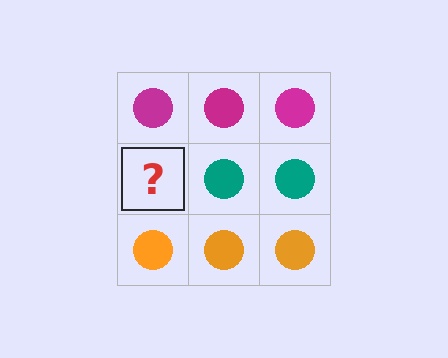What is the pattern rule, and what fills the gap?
The rule is that each row has a consistent color. The gap should be filled with a teal circle.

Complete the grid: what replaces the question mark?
The question mark should be replaced with a teal circle.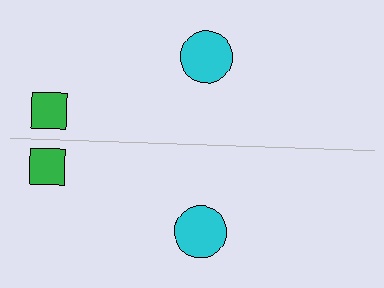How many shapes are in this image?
There are 4 shapes in this image.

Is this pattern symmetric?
Yes, this pattern has bilateral (reflection) symmetry.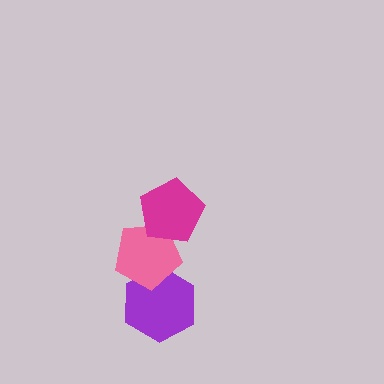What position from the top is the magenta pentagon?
The magenta pentagon is 1st from the top.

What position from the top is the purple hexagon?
The purple hexagon is 3rd from the top.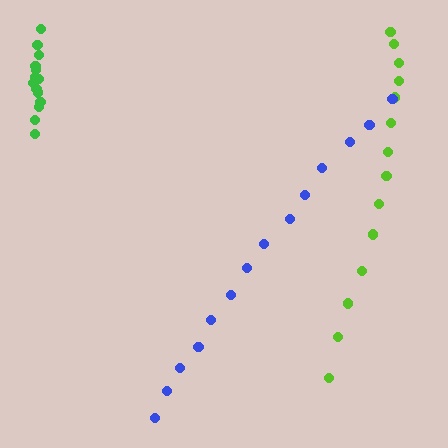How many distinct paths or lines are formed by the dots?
There are 3 distinct paths.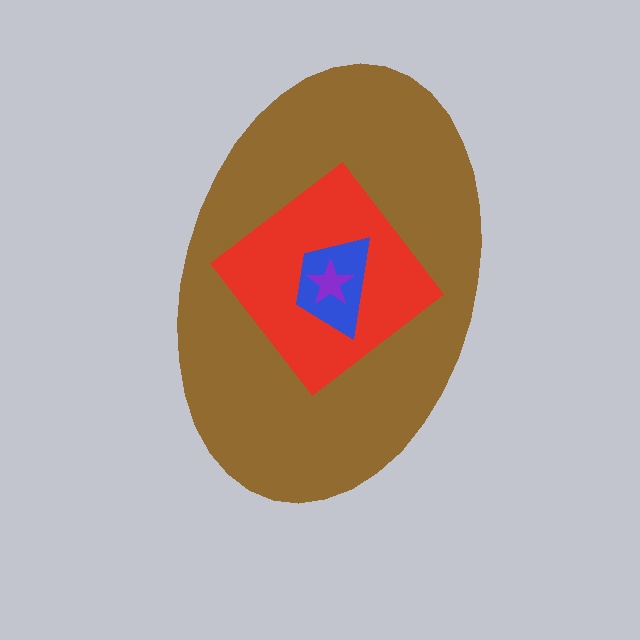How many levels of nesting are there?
4.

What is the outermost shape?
The brown ellipse.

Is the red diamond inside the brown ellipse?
Yes.